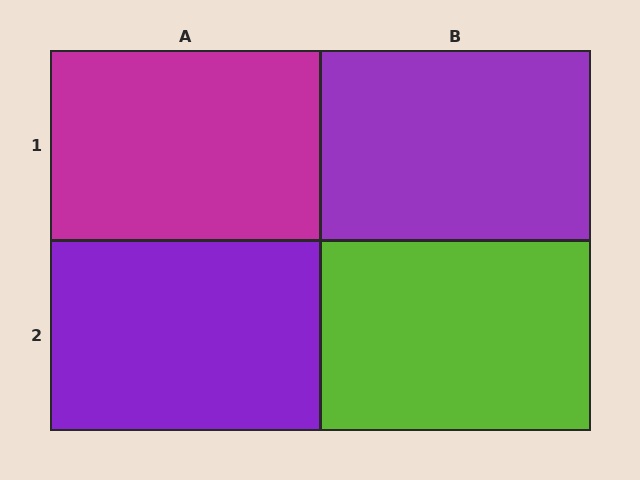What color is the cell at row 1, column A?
Magenta.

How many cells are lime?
1 cell is lime.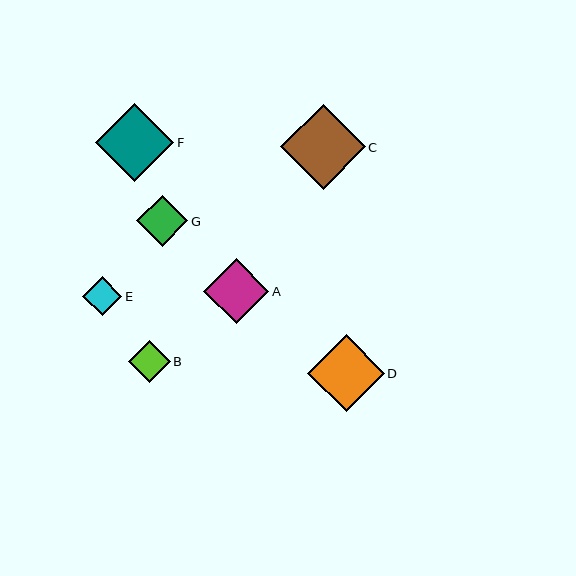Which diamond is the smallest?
Diamond E is the smallest with a size of approximately 39 pixels.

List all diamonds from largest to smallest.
From largest to smallest: C, F, D, A, G, B, E.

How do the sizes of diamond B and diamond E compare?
Diamond B and diamond E are approximately the same size.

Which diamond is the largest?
Diamond C is the largest with a size of approximately 84 pixels.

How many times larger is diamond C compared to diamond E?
Diamond C is approximately 2.1 times the size of diamond E.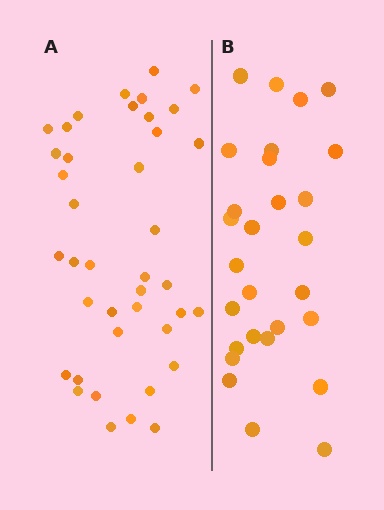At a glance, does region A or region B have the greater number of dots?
Region A (the left region) has more dots.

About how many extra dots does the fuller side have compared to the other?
Region A has roughly 12 or so more dots than region B.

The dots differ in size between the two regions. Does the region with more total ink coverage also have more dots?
No. Region B has more total ink coverage because its dots are larger, but region A actually contains more individual dots. Total area can be misleading — the number of items is what matters here.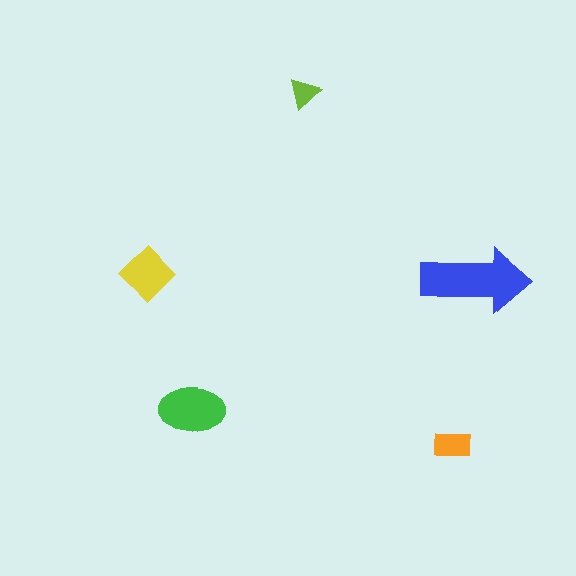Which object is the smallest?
The lime triangle.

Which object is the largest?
The blue arrow.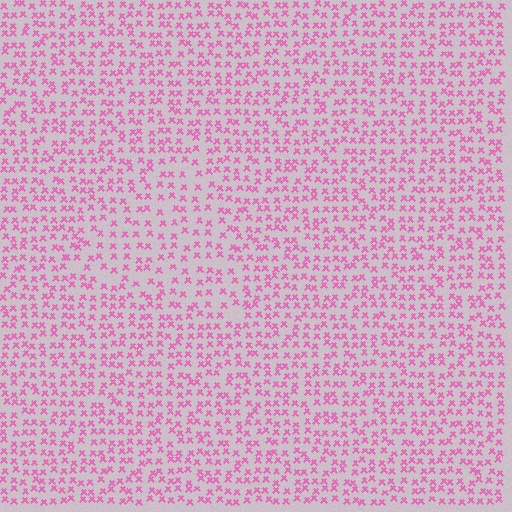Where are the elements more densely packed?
The elements are more densely packed outside the triangle boundary.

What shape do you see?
I see a triangle.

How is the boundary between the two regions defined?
The boundary is defined by a change in element density (approximately 1.5x ratio). All elements are the same color, size, and shape.